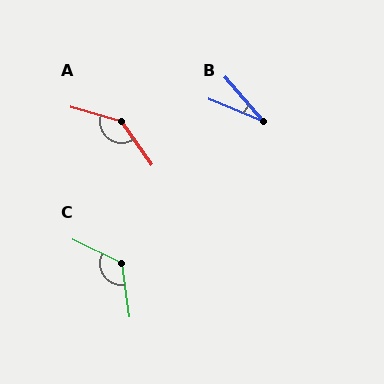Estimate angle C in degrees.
Approximately 124 degrees.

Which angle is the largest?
A, at approximately 142 degrees.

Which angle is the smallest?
B, at approximately 27 degrees.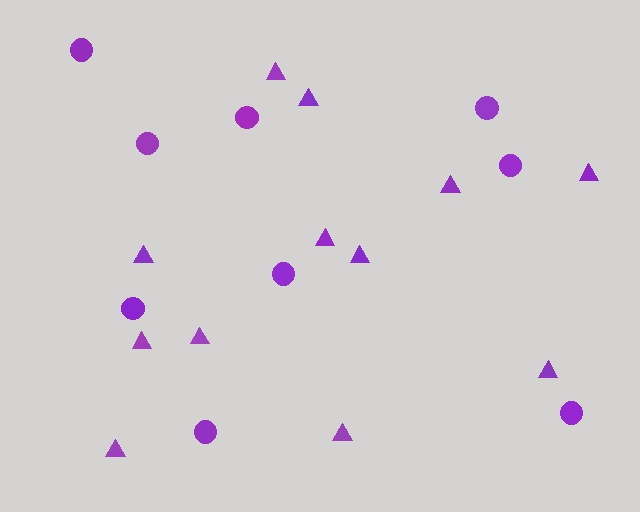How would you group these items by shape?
There are 2 groups: one group of circles (9) and one group of triangles (12).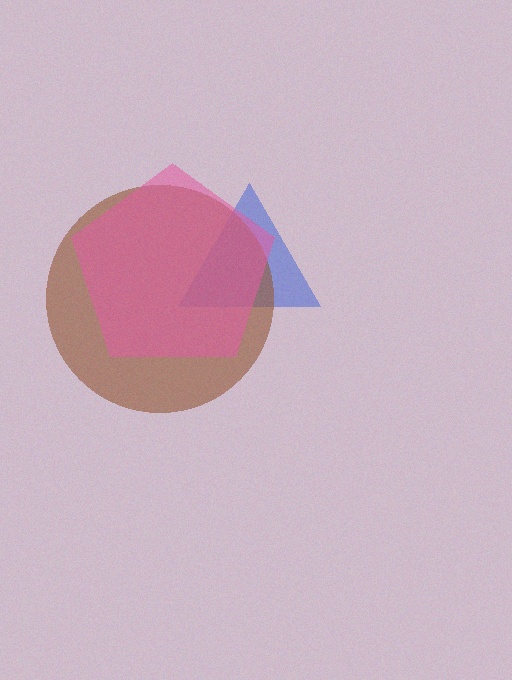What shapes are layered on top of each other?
The layered shapes are: a blue triangle, a brown circle, a pink pentagon.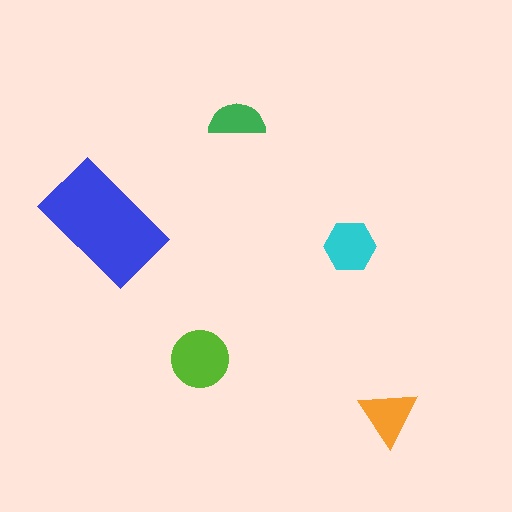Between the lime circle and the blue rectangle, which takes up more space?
The blue rectangle.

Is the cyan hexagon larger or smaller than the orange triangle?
Larger.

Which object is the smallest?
The green semicircle.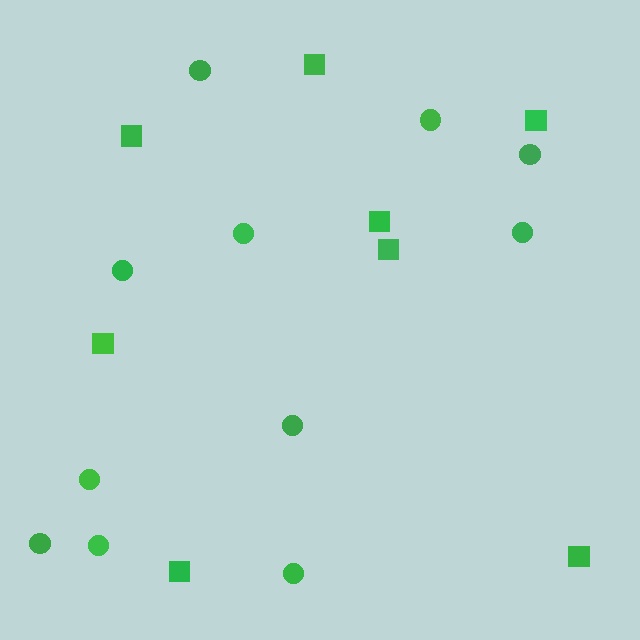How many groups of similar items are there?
There are 2 groups: one group of squares (8) and one group of circles (11).